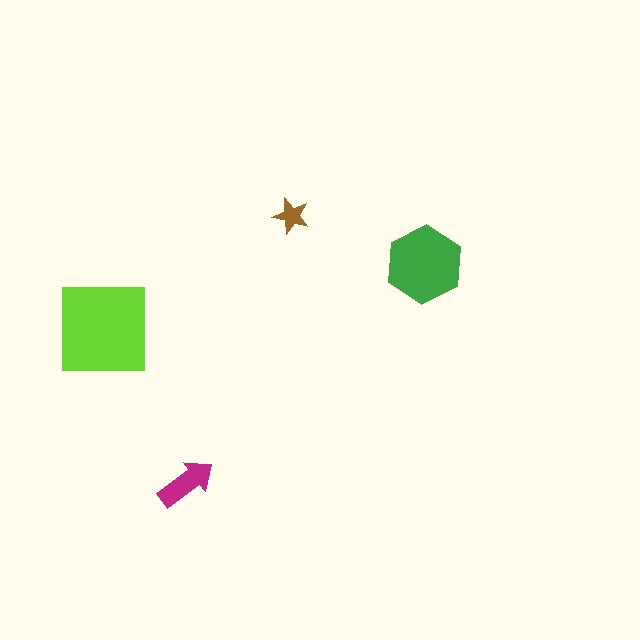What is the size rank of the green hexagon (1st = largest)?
2nd.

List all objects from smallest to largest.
The brown star, the magenta arrow, the green hexagon, the lime square.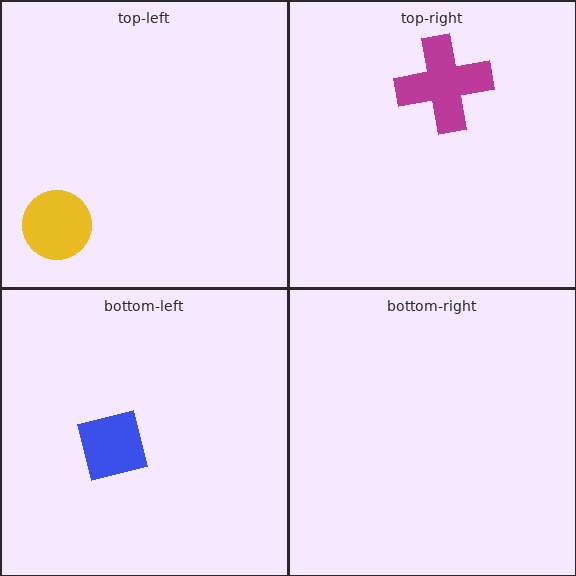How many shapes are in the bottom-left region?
1.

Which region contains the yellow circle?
The top-left region.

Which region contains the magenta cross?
The top-right region.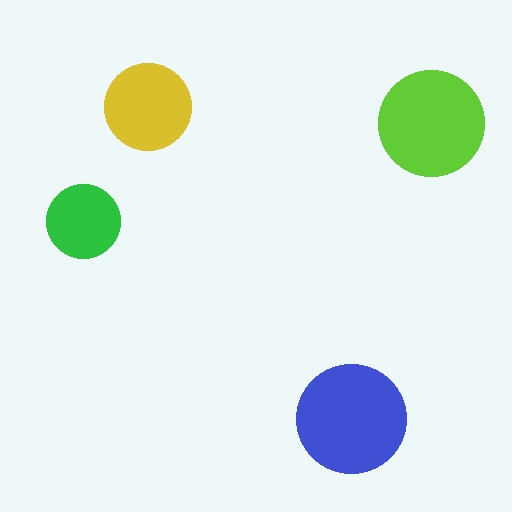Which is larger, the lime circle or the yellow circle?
The lime one.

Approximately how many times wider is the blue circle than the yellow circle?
About 1.5 times wider.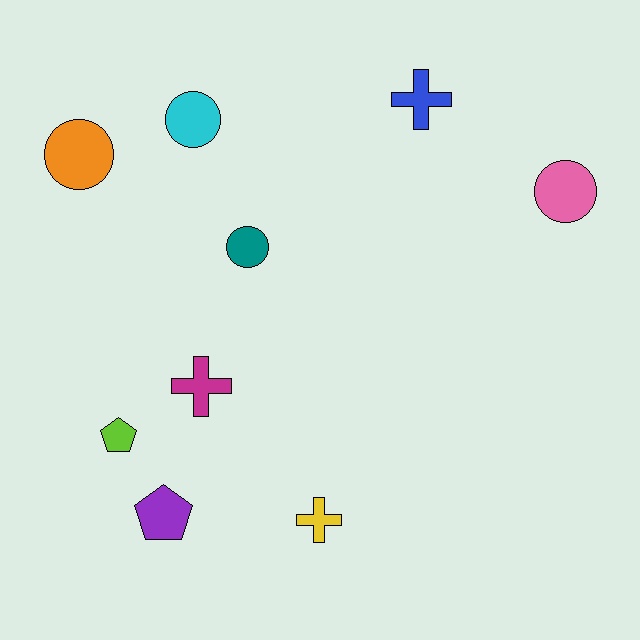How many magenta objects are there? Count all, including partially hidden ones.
There is 1 magenta object.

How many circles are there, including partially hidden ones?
There are 4 circles.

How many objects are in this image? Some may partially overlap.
There are 9 objects.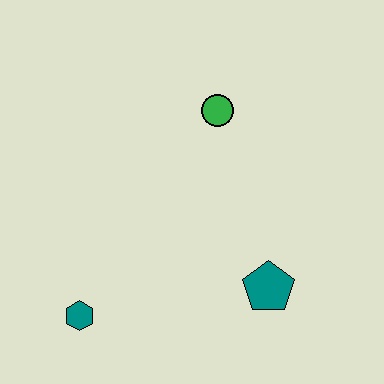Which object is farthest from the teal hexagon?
The green circle is farthest from the teal hexagon.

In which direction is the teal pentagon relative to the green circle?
The teal pentagon is below the green circle.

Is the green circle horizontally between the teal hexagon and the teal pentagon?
Yes